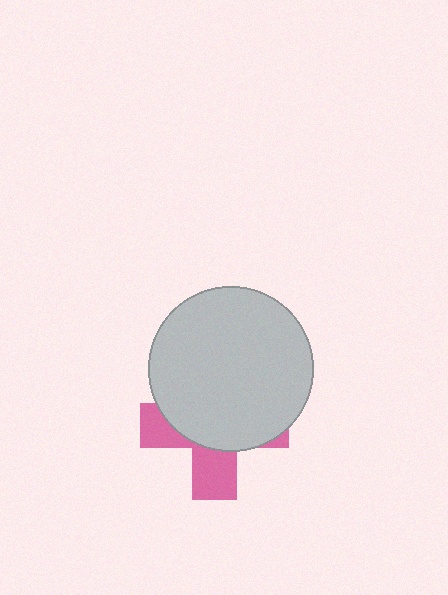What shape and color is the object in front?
The object in front is a light gray circle.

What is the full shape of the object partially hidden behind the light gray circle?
The partially hidden object is a pink cross.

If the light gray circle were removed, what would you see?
You would see the complete pink cross.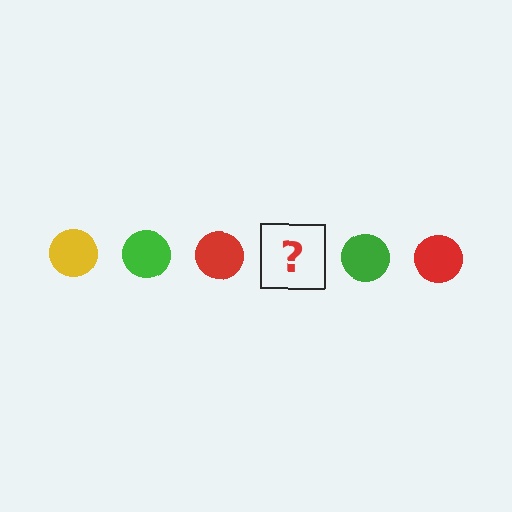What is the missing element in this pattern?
The missing element is a yellow circle.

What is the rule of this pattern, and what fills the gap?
The rule is that the pattern cycles through yellow, green, red circles. The gap should be filled with a yellow circle.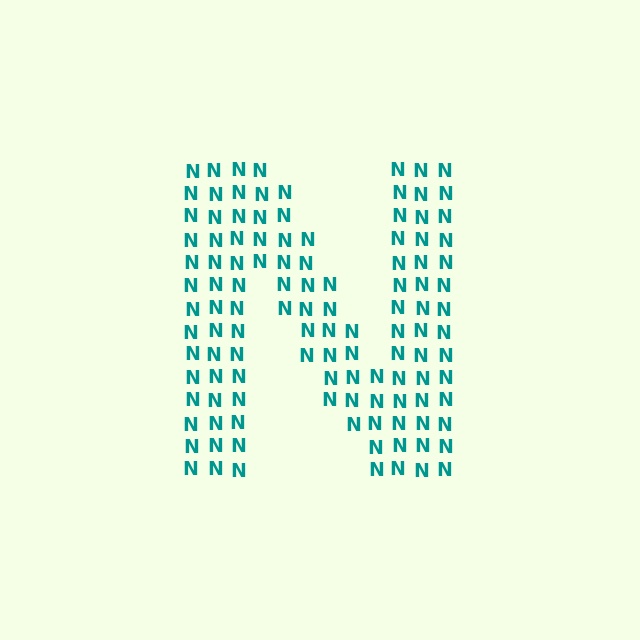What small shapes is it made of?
It is made of small letter N's.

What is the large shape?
The large shape is the letter N.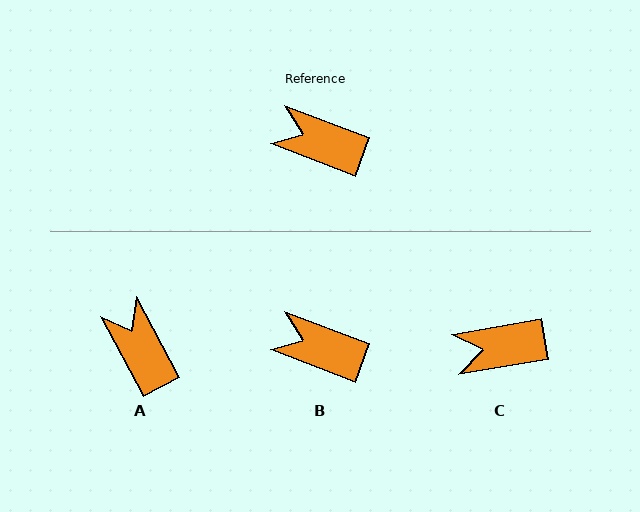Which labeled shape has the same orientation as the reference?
B.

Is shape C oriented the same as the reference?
No, it is off by about 31 degrees.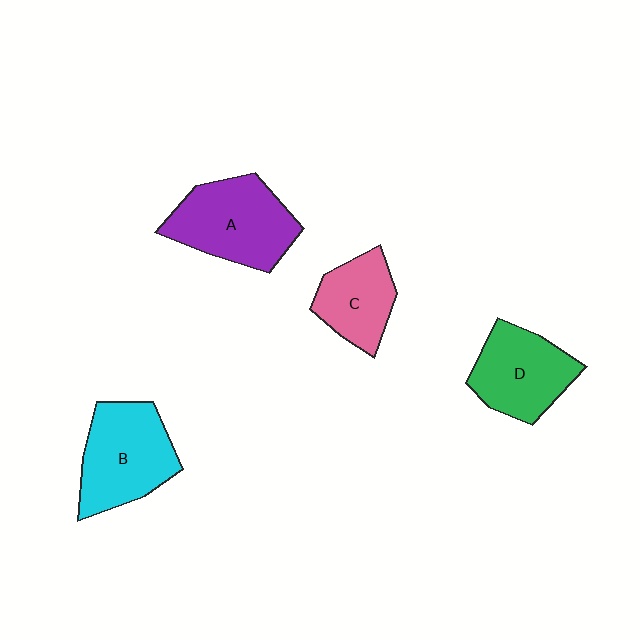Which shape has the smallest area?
Shape C (pink).